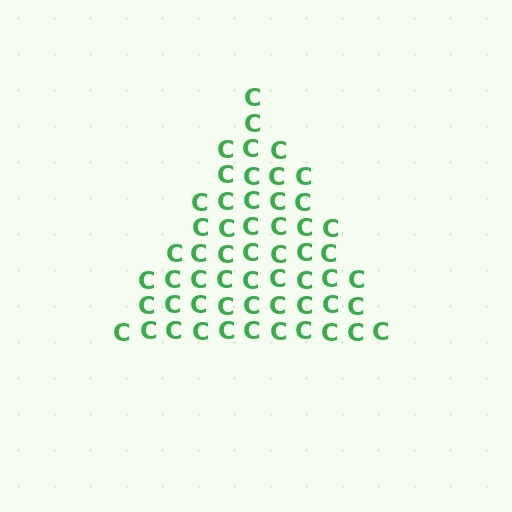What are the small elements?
The small elements are letter C's.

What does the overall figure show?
The overall figure shows a triangle.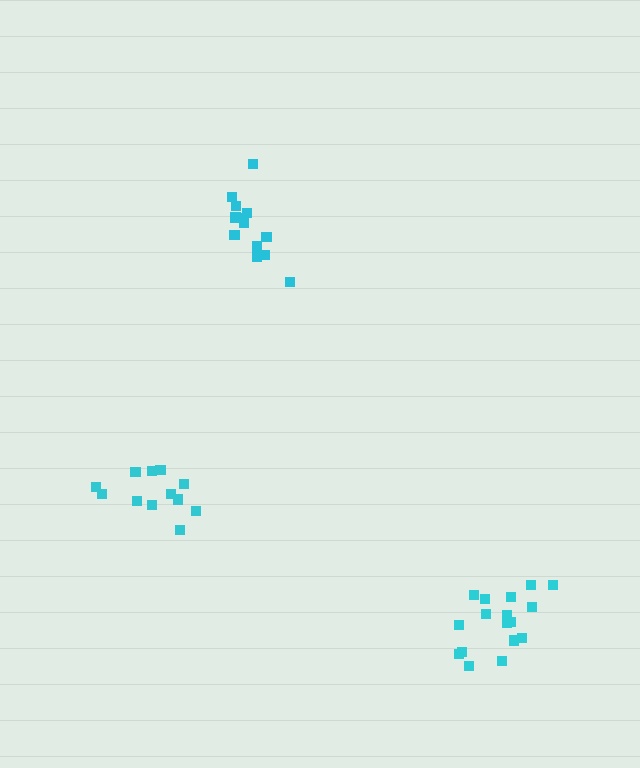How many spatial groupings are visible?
There are 3 spatial groupings.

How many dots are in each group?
Group 1: 12 dots, Group 2: 13 dots, Group 3: 17 dots (42 total).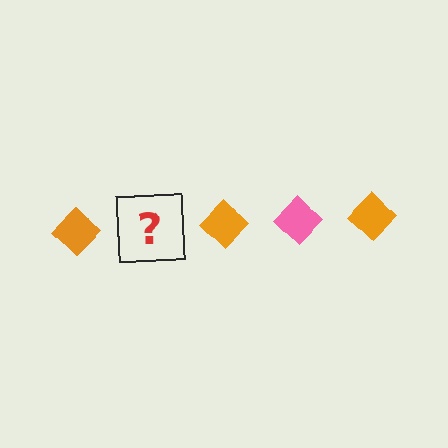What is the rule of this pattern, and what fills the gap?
The rule is that the pattern cycles through orange, pink diamonds. The gap should be filled with a pink diamond.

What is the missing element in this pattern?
The missing element is a pink diamond.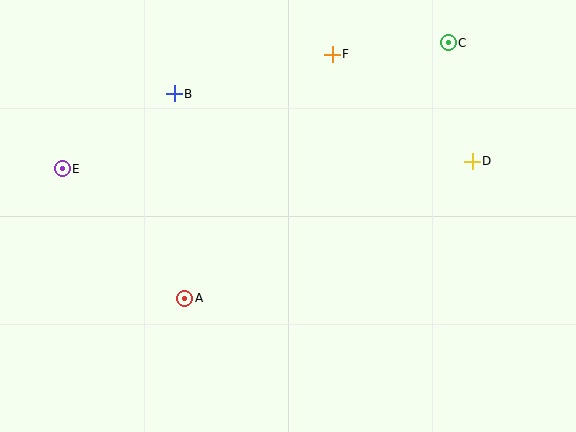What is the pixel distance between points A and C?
The distance between A and C is 367 pixels.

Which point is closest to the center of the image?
Point A at (185, 298) is closest to the center.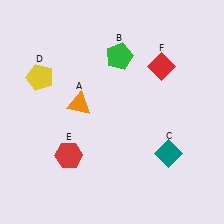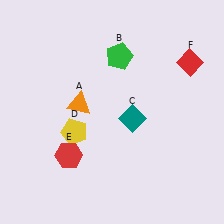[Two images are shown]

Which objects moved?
The objects that moved are: the teal diamond (C), the yellow pentagon (D), the red diamond (F).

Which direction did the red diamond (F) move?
The red diamond (F) moved right.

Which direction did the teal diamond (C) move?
The teal diamond (C) moved left.